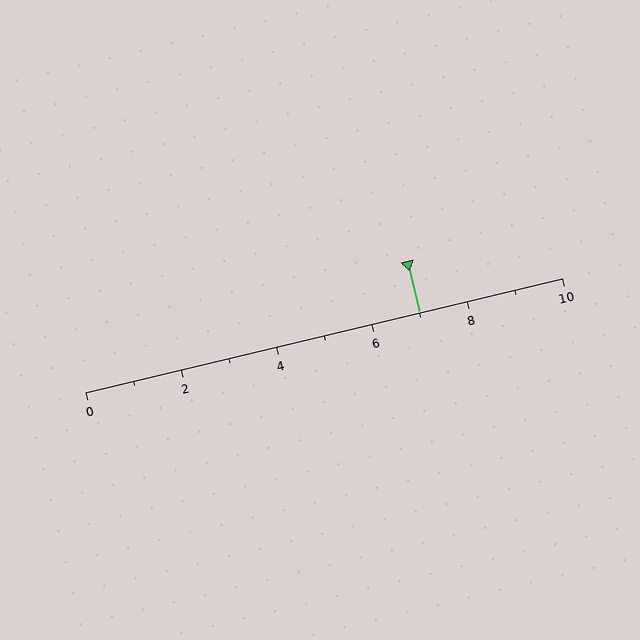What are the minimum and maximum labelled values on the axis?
The axis runs from 0 to 10.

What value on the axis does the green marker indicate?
The marker indicates approximately 7.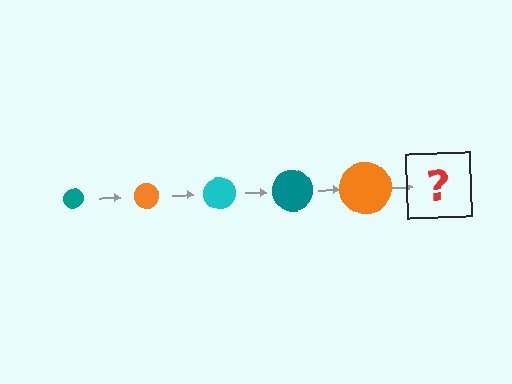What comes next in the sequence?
The next element should be a cyan circle, larger than the previous one.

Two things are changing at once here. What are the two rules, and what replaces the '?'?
The two rules are that the circle grows larger each step and the color cycles through teal, orange, and cyan. The '?' should be a cyan circle, larger than the previous one.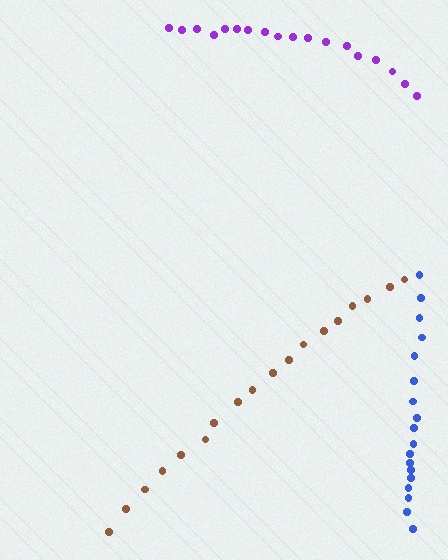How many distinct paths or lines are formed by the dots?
There are 3 distinct paths.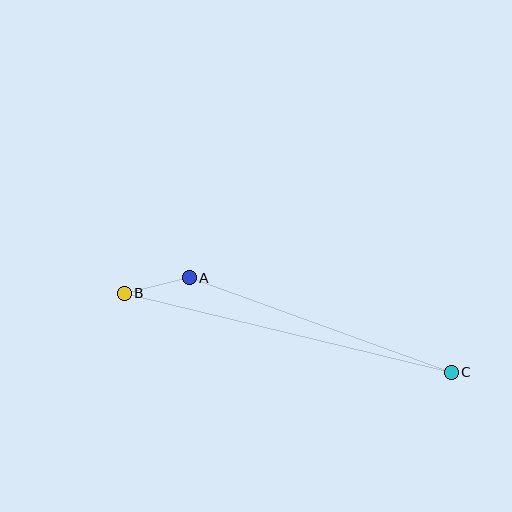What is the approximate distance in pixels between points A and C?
The distance between A and C is approximately 279 pixels.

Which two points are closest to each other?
Points A and B are closest to each other.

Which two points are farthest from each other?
Points B and C are farthest from each other.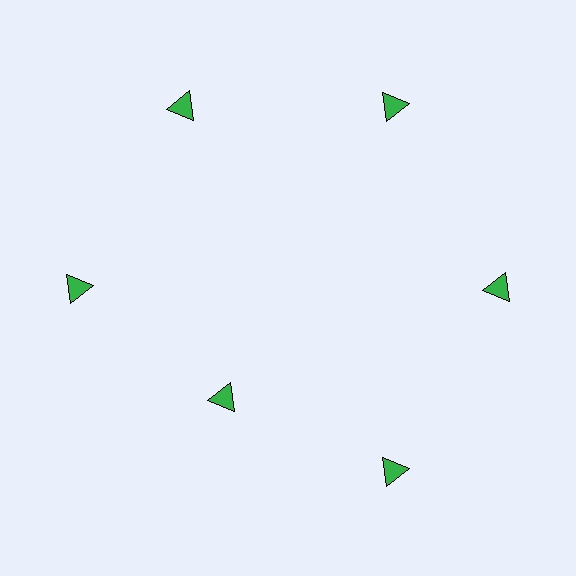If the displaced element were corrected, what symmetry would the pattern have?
It would have 6-fold rotational symmetry — the pattern would map onto itself every 60 degrees.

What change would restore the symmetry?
The symmetry would be restored by moving it outward, back onto the ring so that all 6 triangles sit at equal angles and equal distance from the center.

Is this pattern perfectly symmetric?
No. The 6 green triangles are arranged in a ring, but one element near the 7 o'clock position is pulled inward toward the center, breaking the 6-fold rotational symmetry.